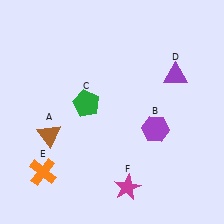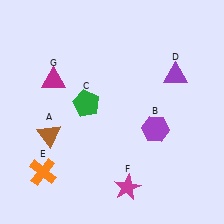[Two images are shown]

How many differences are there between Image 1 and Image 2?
There is 1 difference between the two images.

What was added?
A magenta triangle (G) was added in Image 2.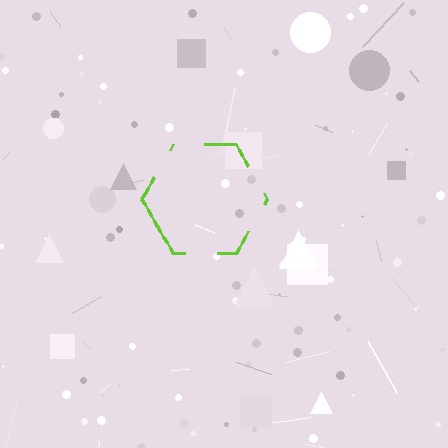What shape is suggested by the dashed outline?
The dashed outline suggests a hexagon.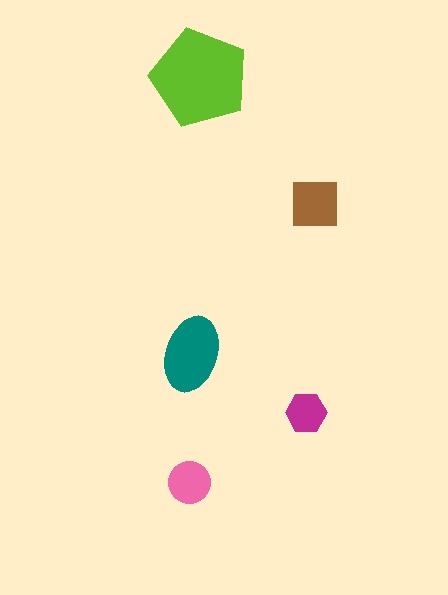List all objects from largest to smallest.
The lime pentagon, the teal ellipse, the brown square, the pink circle, the magenta hexagon.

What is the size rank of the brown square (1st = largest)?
3rd.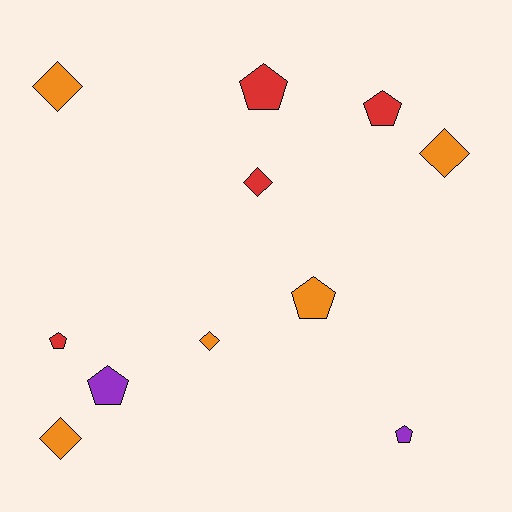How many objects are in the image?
There are 11 objects.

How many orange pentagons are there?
There is 1 orange pentagon.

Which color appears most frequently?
Orange, with 5 objects.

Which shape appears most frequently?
Pentagon, with 6 objects.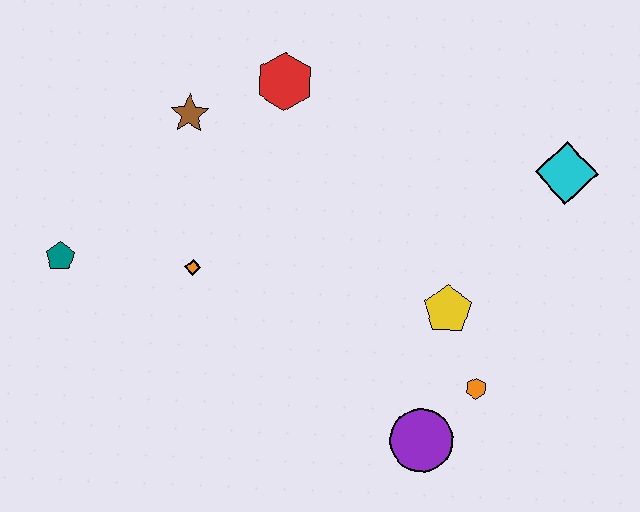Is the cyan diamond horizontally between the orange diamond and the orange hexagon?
No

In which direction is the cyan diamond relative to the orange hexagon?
The cyan diamond is above the orange hexagon.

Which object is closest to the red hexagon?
The brown star is closest to the red hexagon.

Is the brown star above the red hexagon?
No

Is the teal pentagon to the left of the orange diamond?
Yes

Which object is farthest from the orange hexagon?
The teal pentagon is farthest from the orange hexagon.